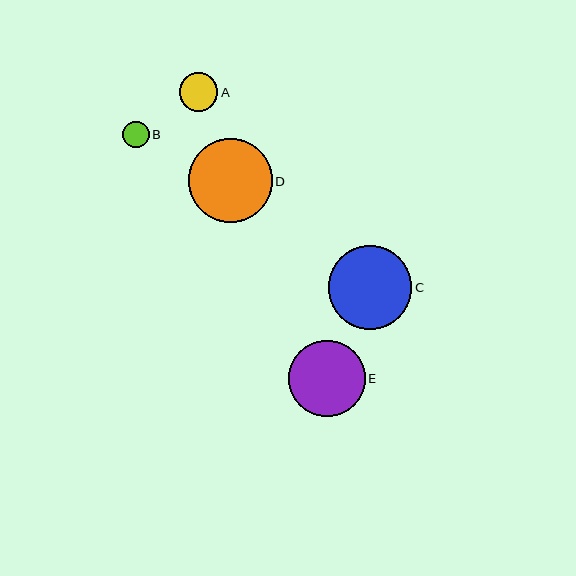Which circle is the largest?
Circle D is the largest with a size of approximately 84 pixels.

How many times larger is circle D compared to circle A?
Circle D is approximately 2.2 times the size of circle A.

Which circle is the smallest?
Circle B is the smallest with a size of approximately 26 pixels.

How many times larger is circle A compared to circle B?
Circle A is approximately 1.4 times the size of circle B.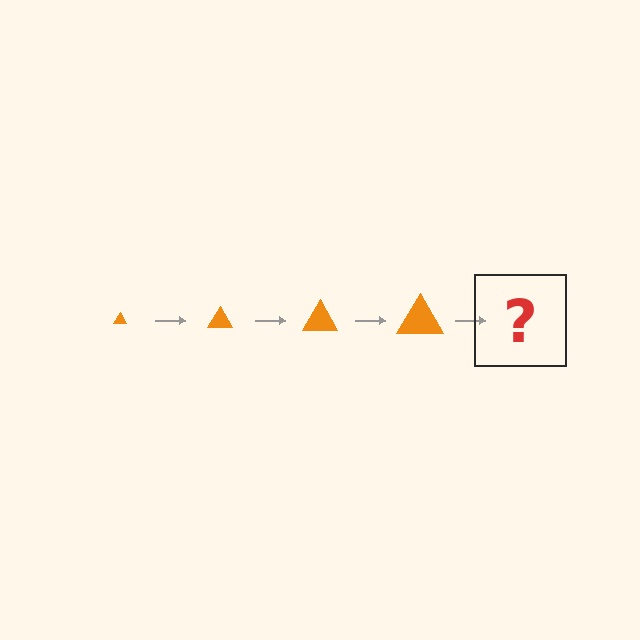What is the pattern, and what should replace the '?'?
The pattern is that the triangle gets progressively larger each step. The '?' should be an orange triangle, larger than the previous one.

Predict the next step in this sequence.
The next step is an orange triangle, larger than the previous one.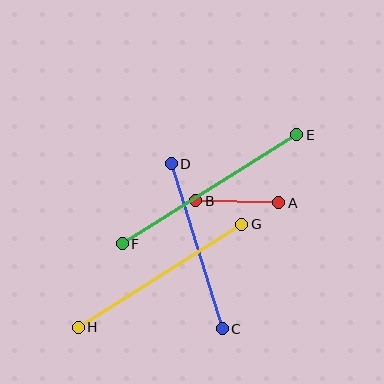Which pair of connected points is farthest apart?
Points E and F are farthest apart.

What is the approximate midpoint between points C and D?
The midpoint is at approximately (197, 246) pixels.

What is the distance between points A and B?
The distance is approximately 83 pixels.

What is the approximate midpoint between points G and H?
The midpoint is at approximately (160, 276) pixels.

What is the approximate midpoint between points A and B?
The midpoint is at approximately (237, 202) pixels.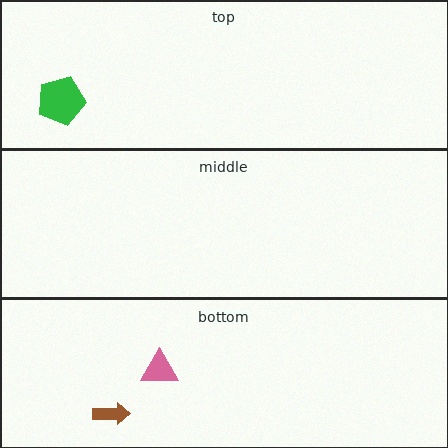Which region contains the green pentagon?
The top region.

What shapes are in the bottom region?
The pink triangle, the brown arrow.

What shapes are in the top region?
The green pentagon.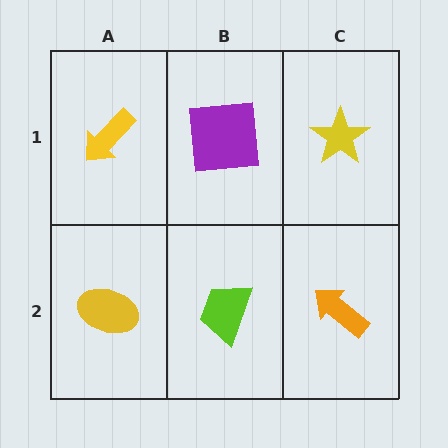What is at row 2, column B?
A lime trapezoid.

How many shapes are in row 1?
3 shapes.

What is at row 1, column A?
A yellow arrow.